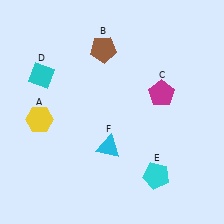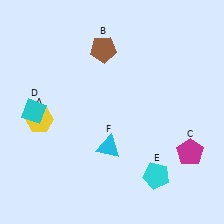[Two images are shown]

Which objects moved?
The objects that moved are: the magenta pentagon (C), the cyan diamond (D).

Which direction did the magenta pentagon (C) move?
The magenta pentagon (C) moved down.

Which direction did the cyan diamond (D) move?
The cyan diamond (D) moved down.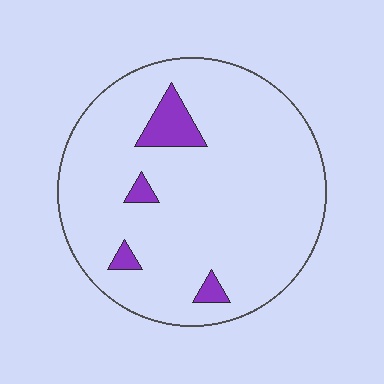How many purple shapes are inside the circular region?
4.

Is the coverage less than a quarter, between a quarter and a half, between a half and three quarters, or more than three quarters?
Less than a quarter.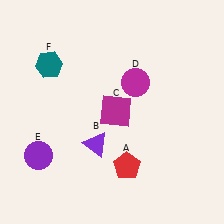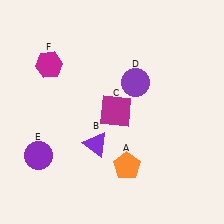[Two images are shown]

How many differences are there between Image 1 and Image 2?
There are 3 differences between the two images.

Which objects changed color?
A changed from red to orange. D changed from magenta to purple. F changed from teal to magenta.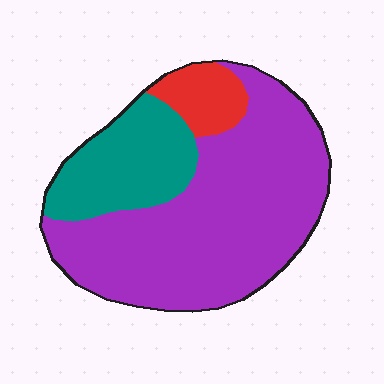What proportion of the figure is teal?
Teal covers around 25% of the figure.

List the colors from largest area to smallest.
From largest to smallest: purple, teal, red.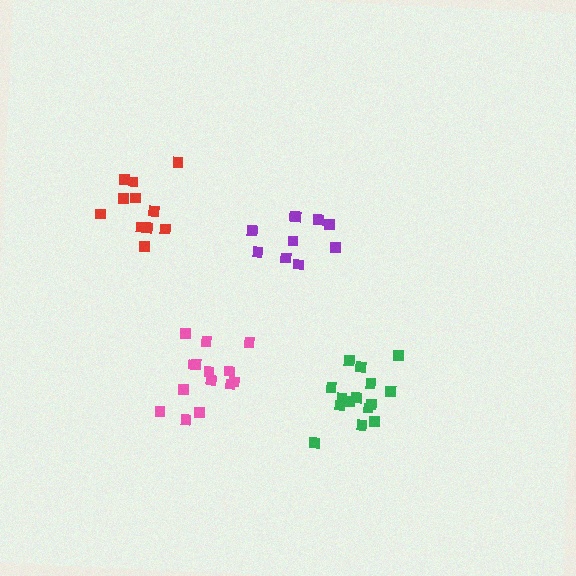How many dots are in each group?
Group 1: 15 dots, Group 2: 11 dots, Group 3: 15 dots, Group 4: 10 dots (51 total).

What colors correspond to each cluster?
The clusters are colored: pink, red, green, purple.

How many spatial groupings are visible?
There are 4 spatial groupings.